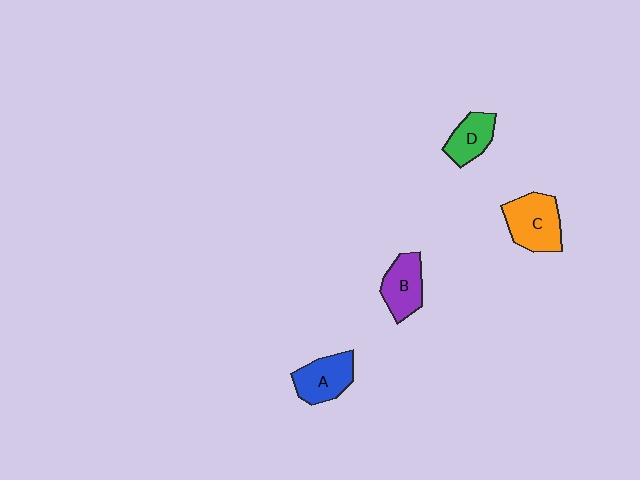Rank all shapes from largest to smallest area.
From largest to smallest: C (orange), A (blue), B (purple), D (green).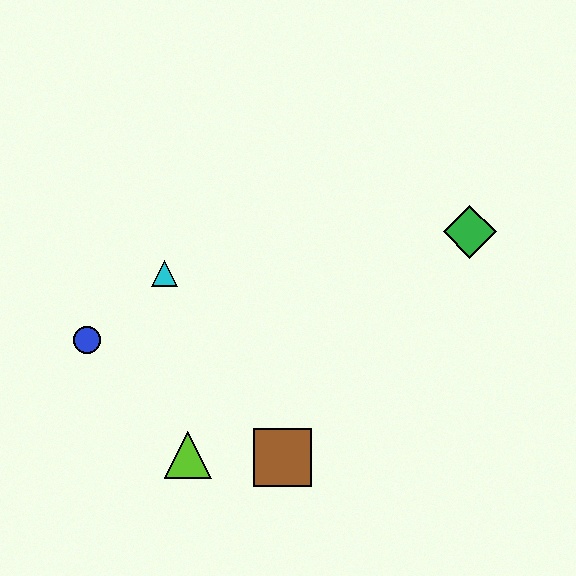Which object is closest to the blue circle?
The cyan triangle is closest to the blue circle.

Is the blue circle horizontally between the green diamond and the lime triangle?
No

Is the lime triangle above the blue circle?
No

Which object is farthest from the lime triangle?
The green diamond is farthest from the lime triangle.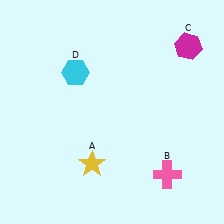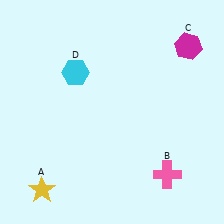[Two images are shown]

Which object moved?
The yellow star (A) moved left.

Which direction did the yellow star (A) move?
The yellow star (A) moved left.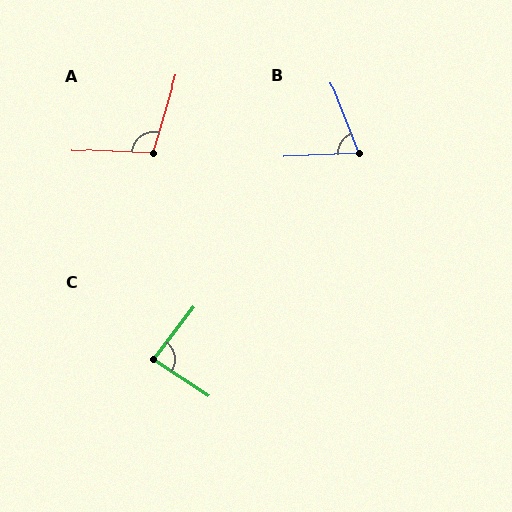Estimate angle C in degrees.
Approximately 86 degrees.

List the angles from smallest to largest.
B (71°), C (86°), A (104°).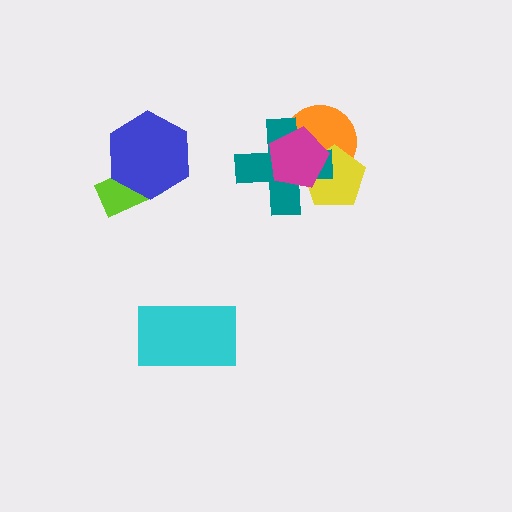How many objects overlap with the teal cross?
3 objects overlap with the teal cross.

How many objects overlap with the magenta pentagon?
3 objects overlap with the magenta pentagon.